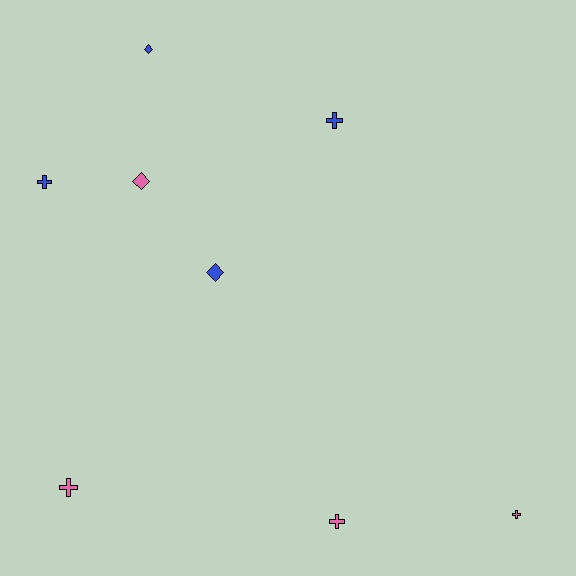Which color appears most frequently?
Pink, with 4 objects.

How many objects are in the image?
There are 8 objects.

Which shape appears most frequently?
Cross, with 5 objects.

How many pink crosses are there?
There are 3 pink crosses.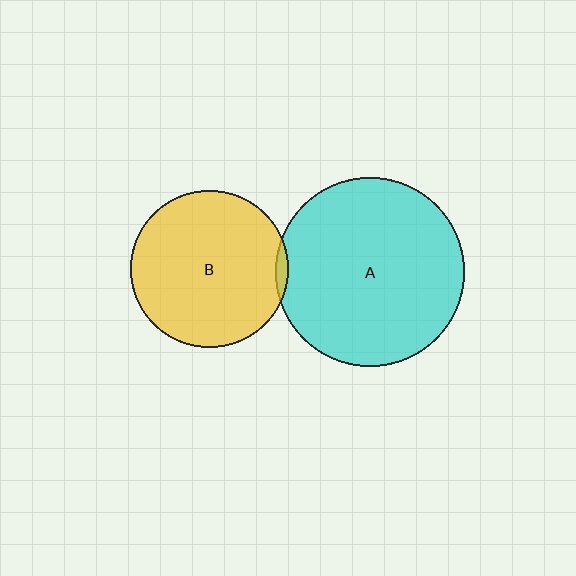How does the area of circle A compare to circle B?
Approximately 1.4 times.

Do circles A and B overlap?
Yes.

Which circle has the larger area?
Circle A (cyan).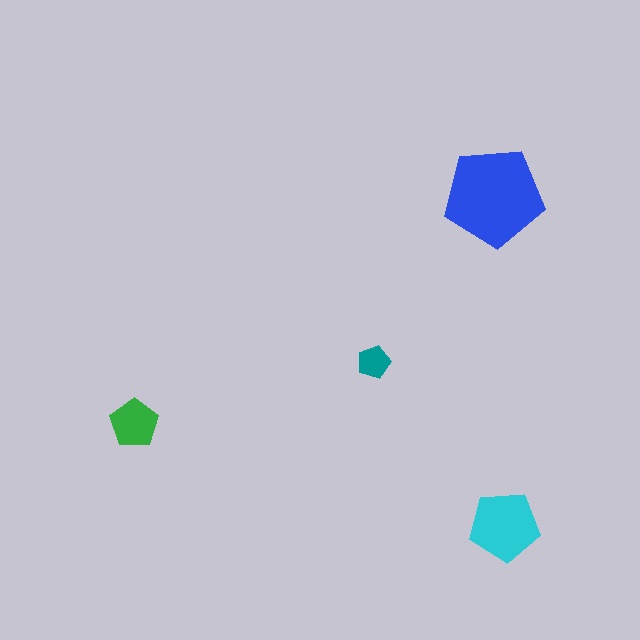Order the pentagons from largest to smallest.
the blue one, the cyan one, the green one, the teal one.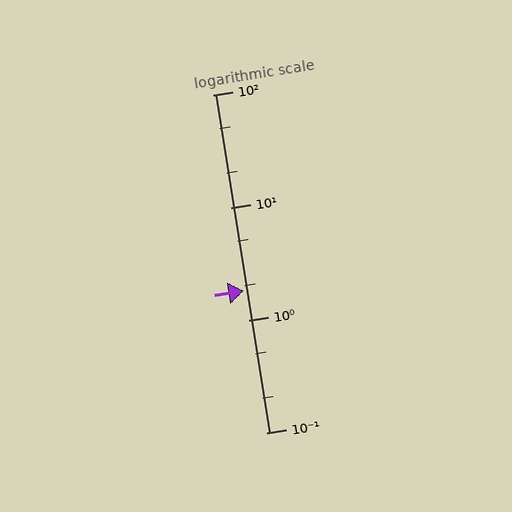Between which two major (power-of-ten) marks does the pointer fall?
The pointer is between 1 and 10.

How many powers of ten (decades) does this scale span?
The scale spans 3 decades, from 0.1 to 100.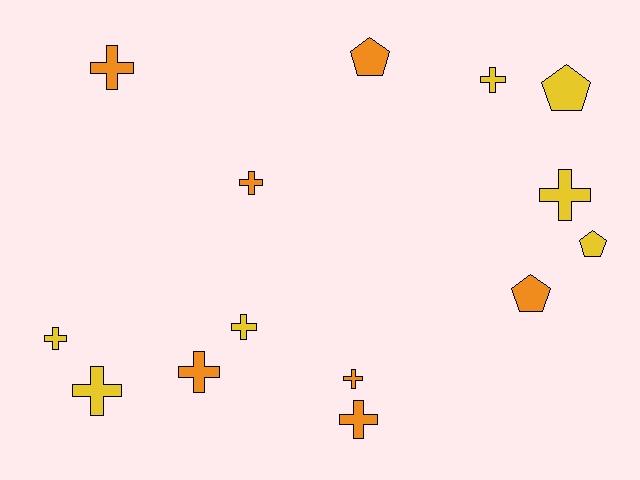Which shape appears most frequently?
Cross, with 10 objects.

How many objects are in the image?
There are 14 objects.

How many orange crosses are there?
There are 5 orange crosses.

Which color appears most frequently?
Orange, with 7 objects.